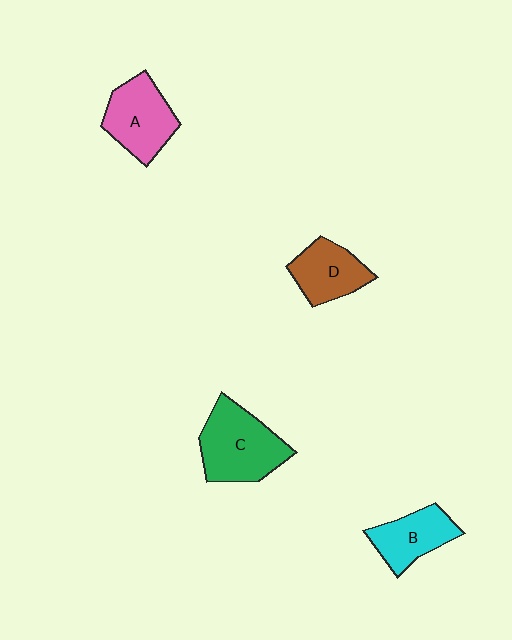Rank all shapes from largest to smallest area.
From largest to smallest: C (green), A (pink), D (brown), B (cyan).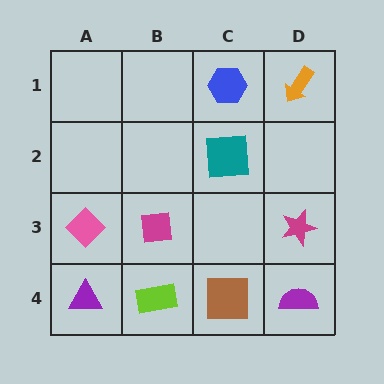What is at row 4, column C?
A brown square.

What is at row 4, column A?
A purple triangle.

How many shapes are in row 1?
2 shapes.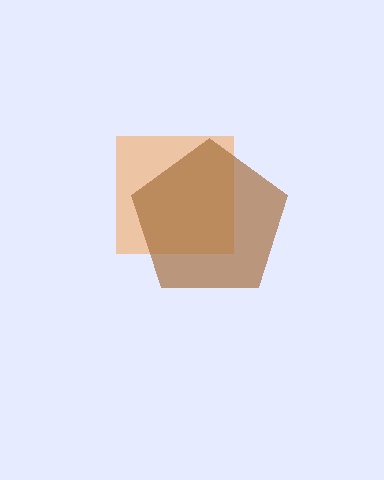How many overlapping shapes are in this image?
There are 2 overlapping shapes in the image.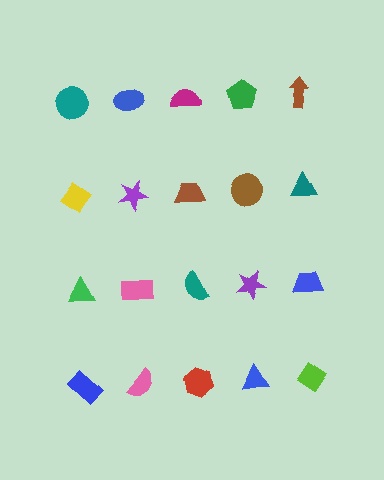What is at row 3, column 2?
A pink rectangle.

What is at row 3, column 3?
A teal semicircle.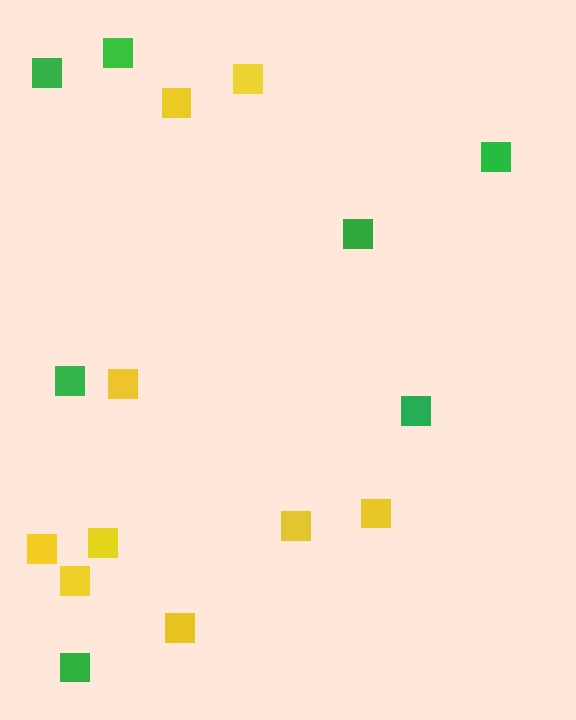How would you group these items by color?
There are 2 groups: one group of green squares (7) and one group of yellow squares (9).